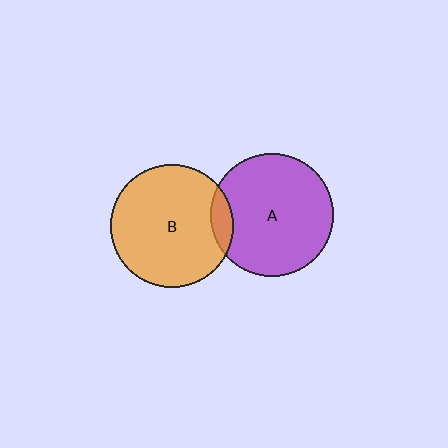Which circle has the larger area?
Circle A (purple).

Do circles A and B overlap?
Yes.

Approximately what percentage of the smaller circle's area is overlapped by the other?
Approximately 10%.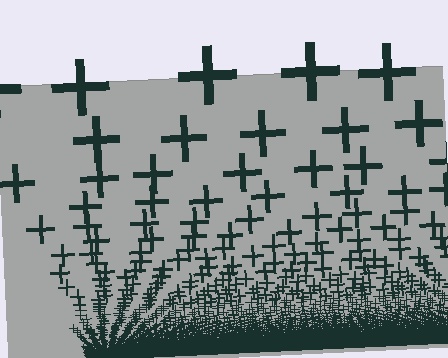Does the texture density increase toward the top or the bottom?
Density increases toward the bottom.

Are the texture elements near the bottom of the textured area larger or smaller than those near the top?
Smaller. The gradient is inverted — elements near the bottom are smaller and denser.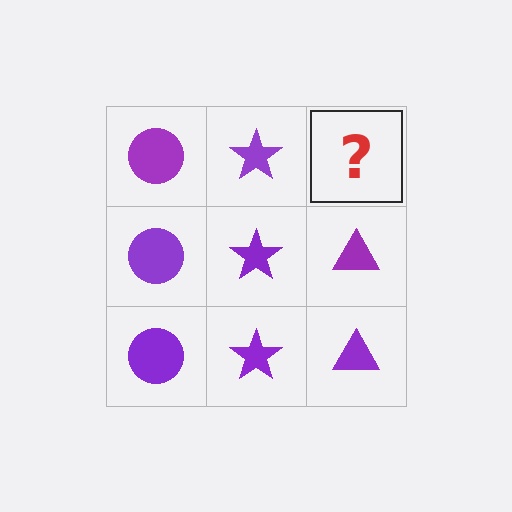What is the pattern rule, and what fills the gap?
The rule is that each column has a consistent shape. The gap should be filled with a purple triangle.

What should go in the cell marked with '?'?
The missing cell should contain a purple triangle.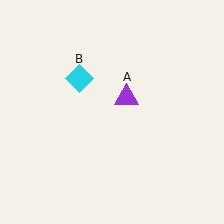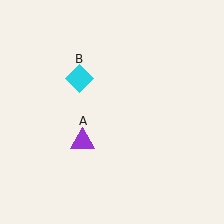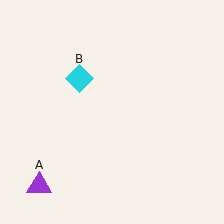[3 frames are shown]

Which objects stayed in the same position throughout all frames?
Cyan diamond (object B) remained stationary.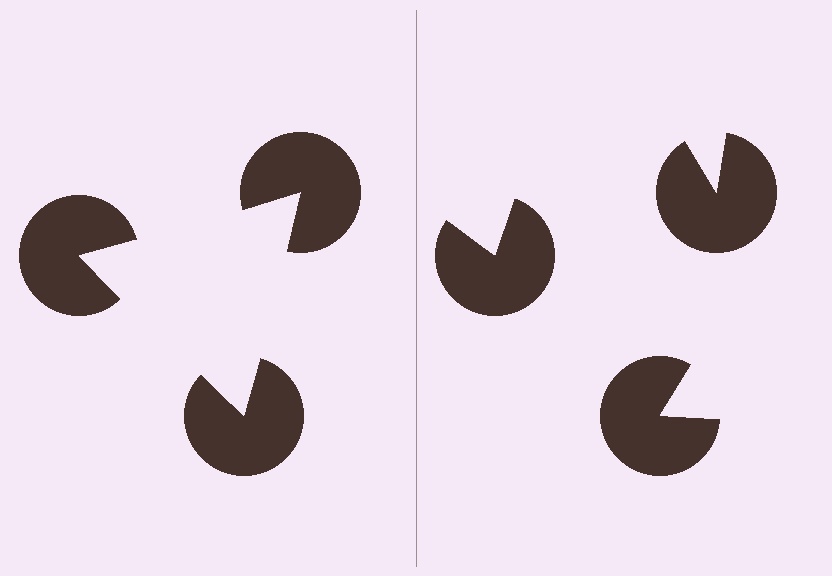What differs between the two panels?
The pac-man discs are positioned identically on both sides; only the wedge orientations differ. On the left they align to a triangle; on the right they are misaligned.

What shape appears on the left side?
An illusory triangle.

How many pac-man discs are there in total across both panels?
6 — 3 on each side.